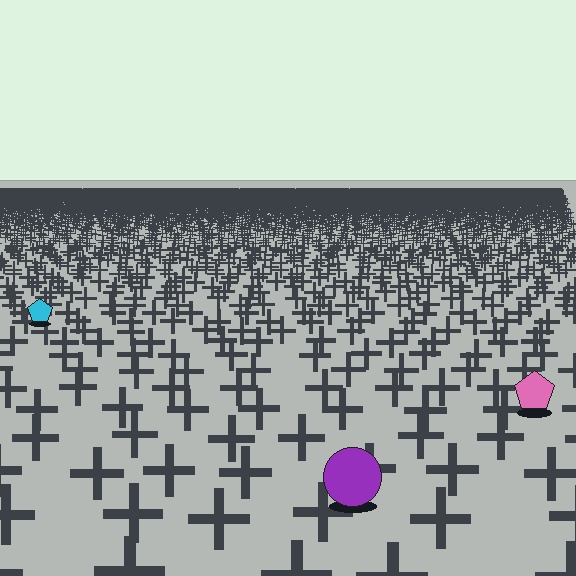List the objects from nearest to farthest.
From nearest to farthest: the purple circle, the pink pentagon, the cyan pentagon.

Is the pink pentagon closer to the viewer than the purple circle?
No. The purple circle is closer — you can tell from the texture gradient: the ground texture is coarser near it.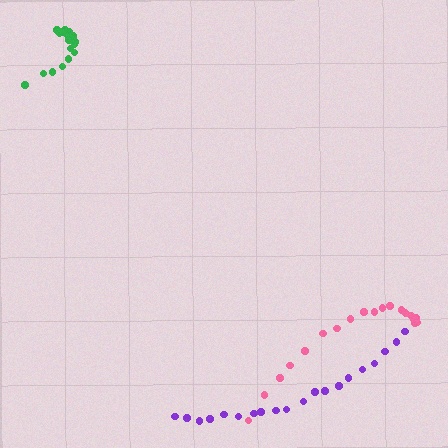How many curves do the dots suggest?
There are 3 distinct paths.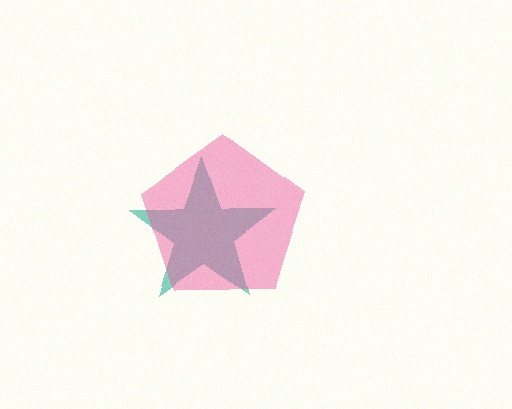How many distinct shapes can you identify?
There are 2 distinct shapes: a teal star, a pink pentagon.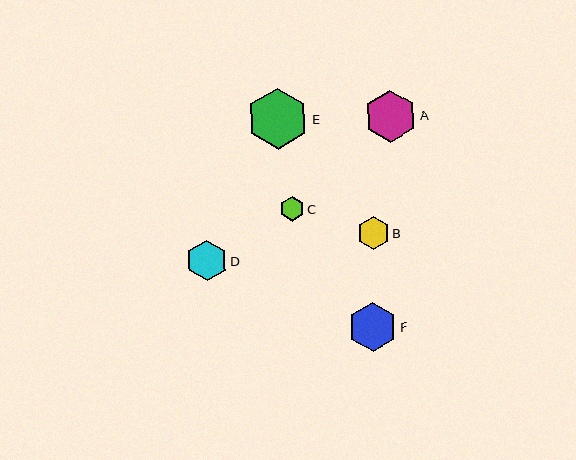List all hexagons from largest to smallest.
From largest to smallest: E, A, F, D, B, C.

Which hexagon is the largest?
Hexagon E is the largest with a size of approximately 61 pixels.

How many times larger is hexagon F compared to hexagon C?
Hexagon F is approximately 2.0 times the size of hexagon C.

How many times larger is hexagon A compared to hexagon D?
Hexagon A is approximately 1.3 times the size of hexagon D.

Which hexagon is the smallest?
Hexagon C is the smallest with a size of approximately 25 pixels.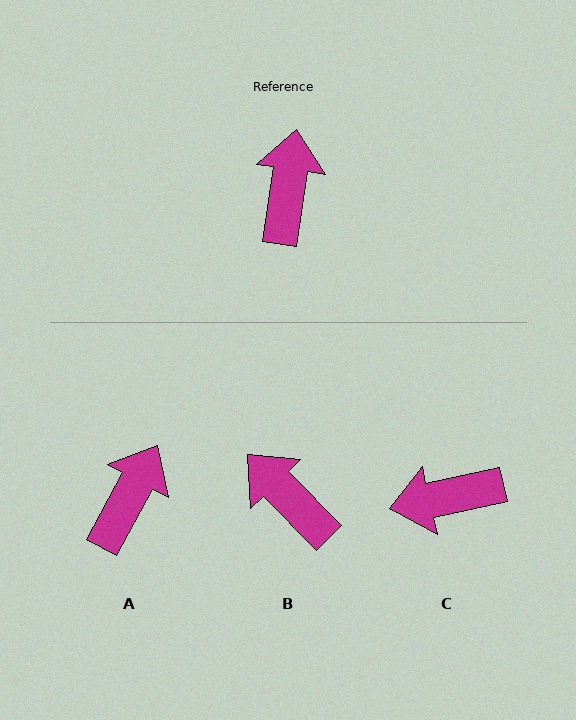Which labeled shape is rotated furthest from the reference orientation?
C, about 111 degrees away.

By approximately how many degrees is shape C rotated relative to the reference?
Approximately 111 degrees counter-clockwise.